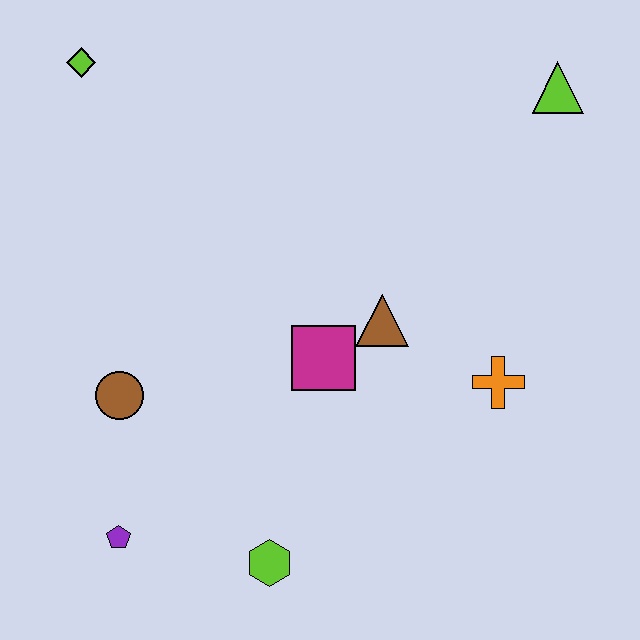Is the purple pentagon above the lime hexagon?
Yes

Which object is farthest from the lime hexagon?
The lime triangle is farthest from the lime hexagon.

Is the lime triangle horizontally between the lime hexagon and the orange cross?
No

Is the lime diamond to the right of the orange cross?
No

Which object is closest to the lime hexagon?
The purple pentagon is closest to the lime hexagon.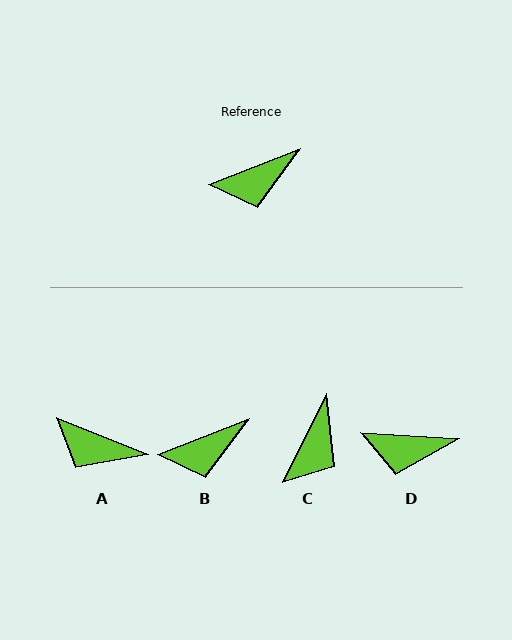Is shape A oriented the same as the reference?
No, it is off by about 43 degrees.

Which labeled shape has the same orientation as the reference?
B.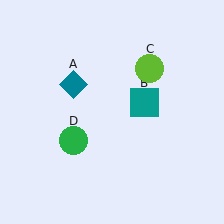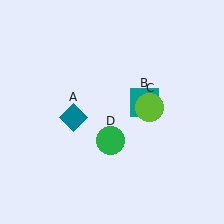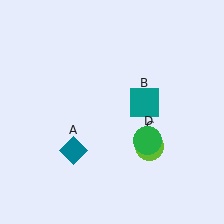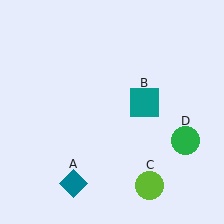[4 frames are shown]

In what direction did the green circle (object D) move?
The green circle (object D) moved right.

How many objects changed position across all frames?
3 objects changed position: teal diamond (object A), lime circle (object C), green circle (object D).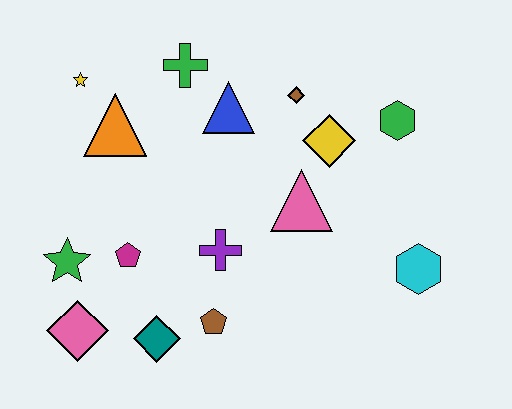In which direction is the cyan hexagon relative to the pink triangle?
The cyan hexagon is to the right of the pink triangle.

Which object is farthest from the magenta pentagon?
The green hexagon is farthest from the magenta pentagon.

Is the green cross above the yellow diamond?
Yes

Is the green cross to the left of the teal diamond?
No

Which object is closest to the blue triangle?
The green cross is closest to the blue triangle.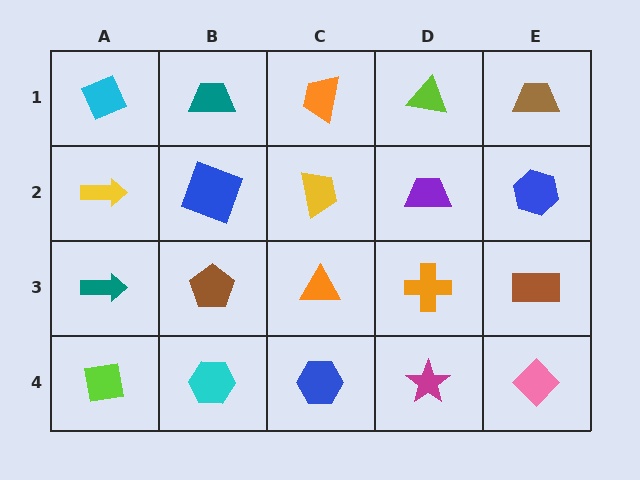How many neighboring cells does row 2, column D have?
4.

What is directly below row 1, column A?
A yellow arrow.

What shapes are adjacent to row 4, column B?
A brown pentagon (row 3, column B), a lime square (row 4, column A), a blue hexagon (row 4, column C).